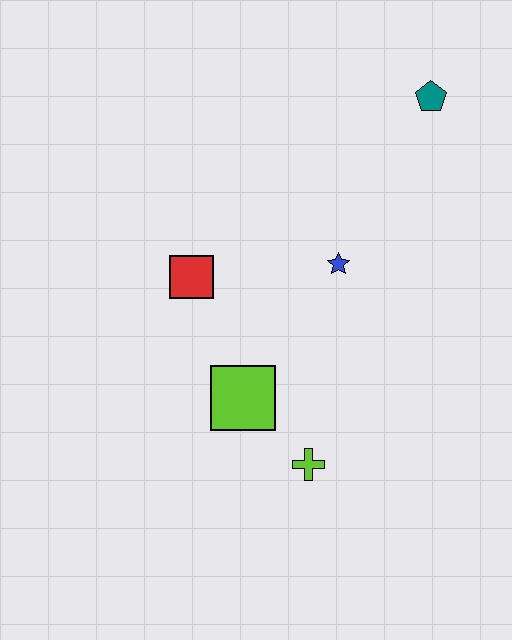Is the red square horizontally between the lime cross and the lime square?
No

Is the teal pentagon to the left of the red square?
No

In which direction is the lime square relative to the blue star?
The lime square is below the blue star.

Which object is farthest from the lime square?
The teal pentagon is farthest from the lime square.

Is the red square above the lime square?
Yes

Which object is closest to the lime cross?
The lime square is closest to the lime cross.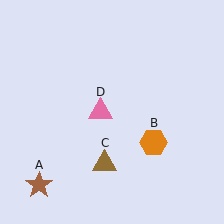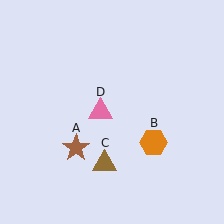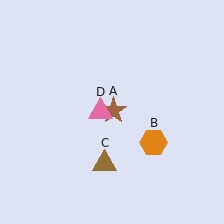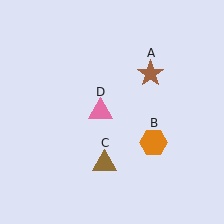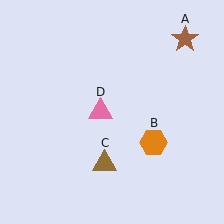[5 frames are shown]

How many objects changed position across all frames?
1 object changed position: brown star (object A).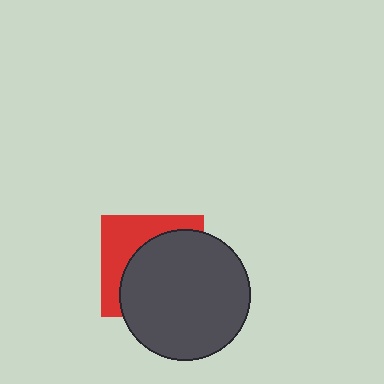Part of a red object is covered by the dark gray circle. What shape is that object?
It is a square.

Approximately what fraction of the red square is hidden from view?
Roughly 62% of the red square is hidden behind the dark gray circle.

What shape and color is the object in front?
The object in front is a dark gray circle.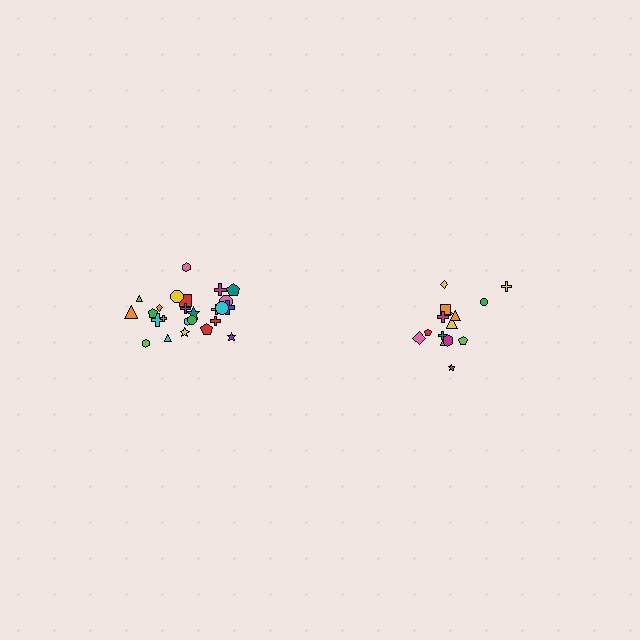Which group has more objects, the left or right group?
The left group.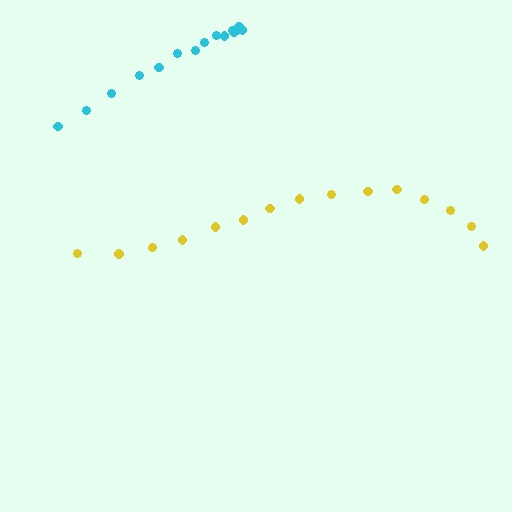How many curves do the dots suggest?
There are 2 distinct paths.